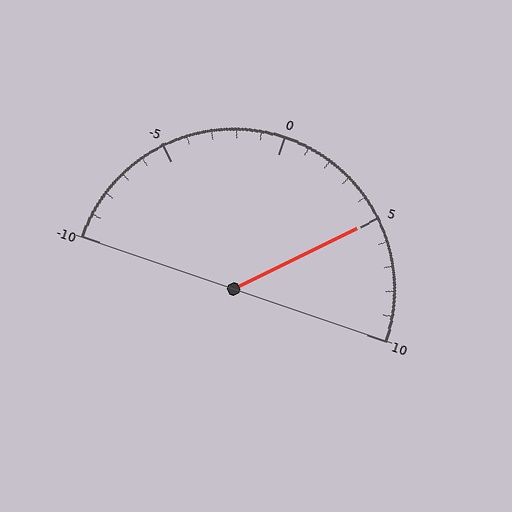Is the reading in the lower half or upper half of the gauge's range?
The reading is in the upper half of the range (-10 to 10).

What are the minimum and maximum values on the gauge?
The gauge ranges from -10 to 10.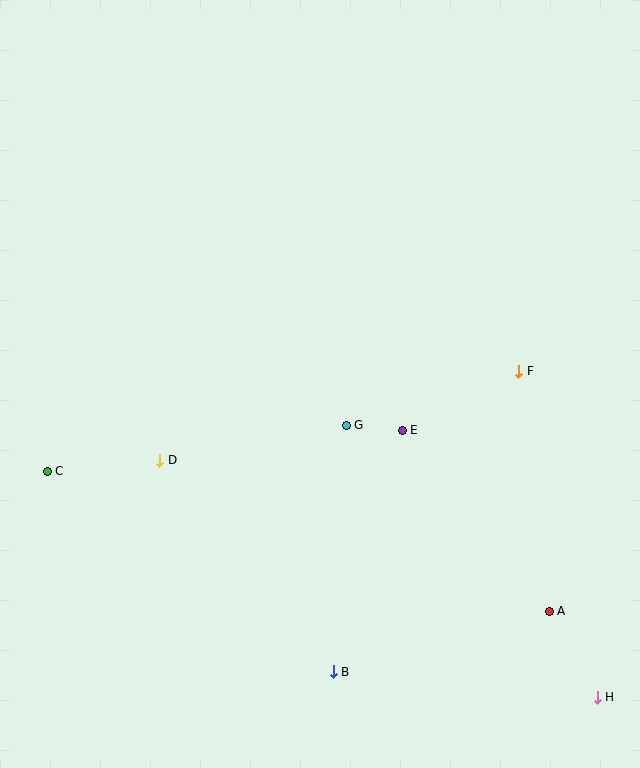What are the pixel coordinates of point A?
Point A is at (549, 611).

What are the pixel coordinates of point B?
Point B is at (333, 672).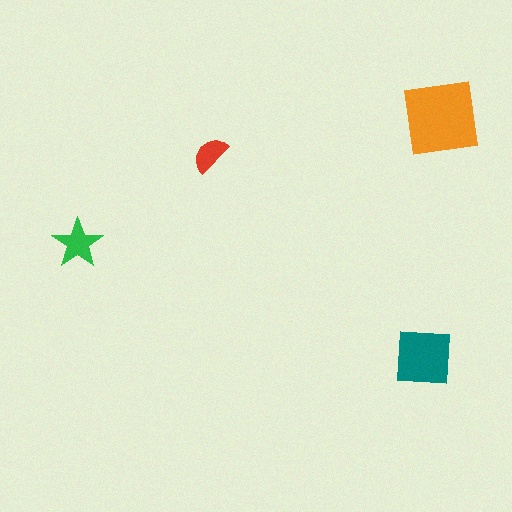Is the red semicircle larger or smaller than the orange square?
Smaller.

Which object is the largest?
The orange square.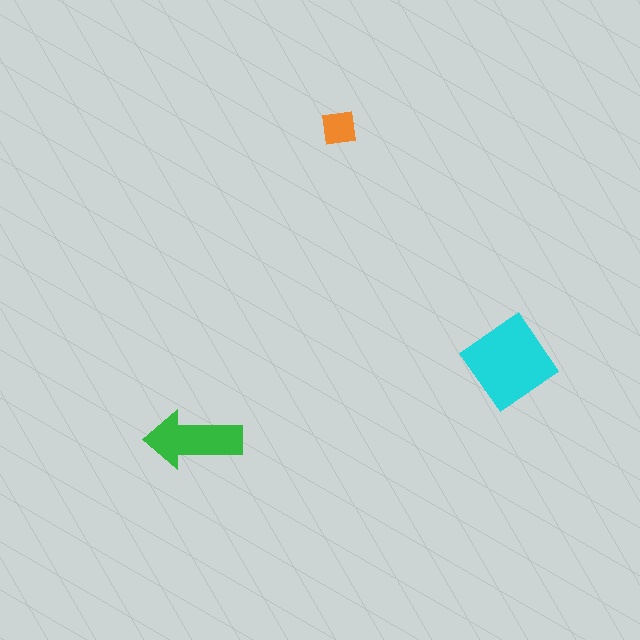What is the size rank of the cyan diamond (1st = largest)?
1st.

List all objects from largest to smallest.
The cyan diamond, the green arrow, the orange square.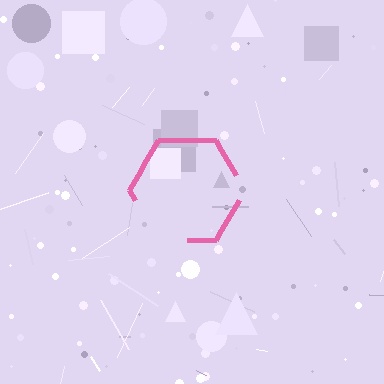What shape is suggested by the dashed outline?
The dashed outline suggests a hexagon.